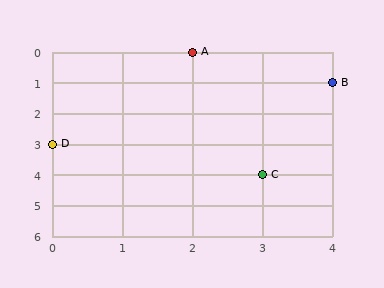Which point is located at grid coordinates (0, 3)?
Point D is at (0, 3).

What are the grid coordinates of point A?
Point A is at grid coordinates (2, 0).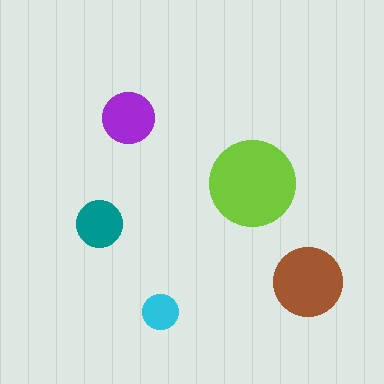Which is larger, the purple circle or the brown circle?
The brown one.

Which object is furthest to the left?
The teal circle is leftmost.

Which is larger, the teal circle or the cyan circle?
The teal one.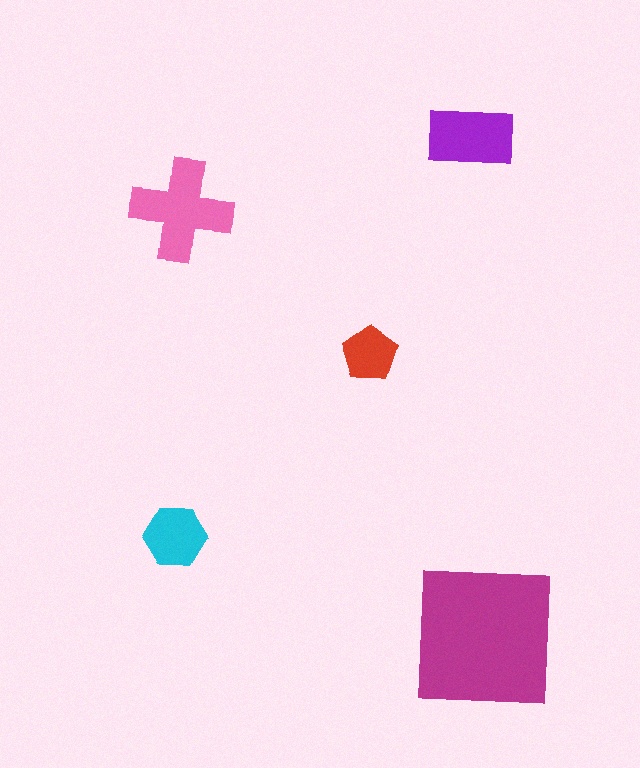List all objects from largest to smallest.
The magenta square, the pink cross, the purple rectangle, the cyan hexagon, the red pentagon.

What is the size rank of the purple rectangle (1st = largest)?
3rd.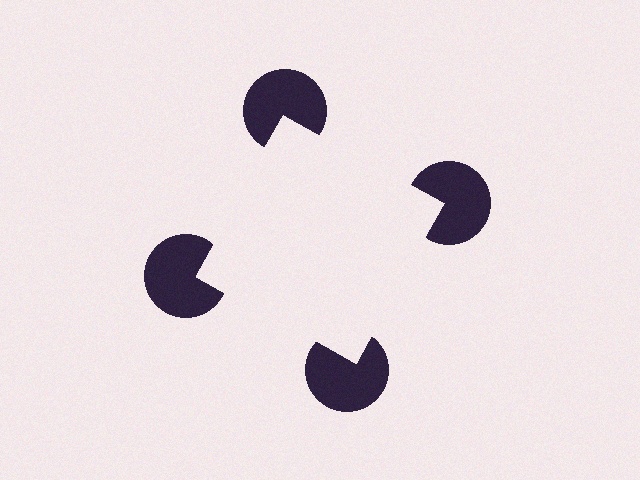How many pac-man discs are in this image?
There are 4 — one at each vertex of the illusory square.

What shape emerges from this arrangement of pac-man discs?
An illusory square — its edges are inferred from the aligned wedge cuts in the pac-man discs, not physically drawn.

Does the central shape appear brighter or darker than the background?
It typically appears slightly brighter than the background, even though no actual brightness change is drawn.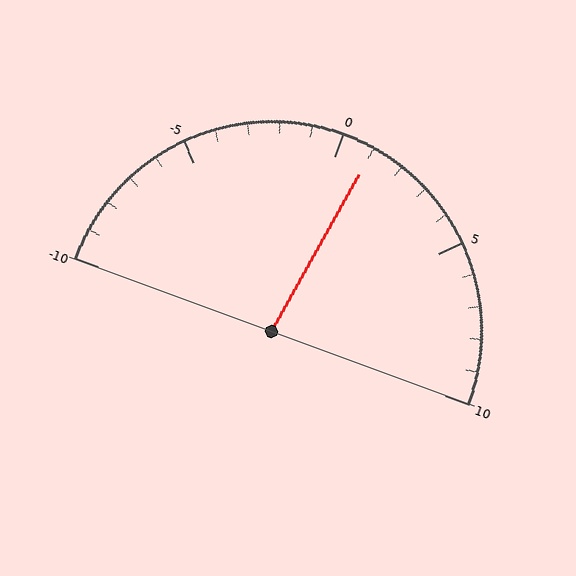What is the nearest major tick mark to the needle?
The nearest major tick mark is 0.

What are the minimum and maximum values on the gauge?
The gauge ranges from -10 to 10.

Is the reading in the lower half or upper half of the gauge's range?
The reading is in the upper half of the range (-10 to 10).